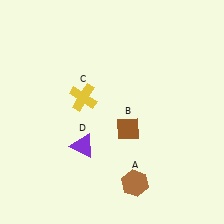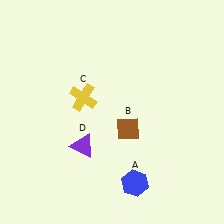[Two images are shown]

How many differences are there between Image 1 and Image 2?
There is 1 difference between the two images.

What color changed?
The hexagon (A) changed from brown in Image 1 to blue in Image 2.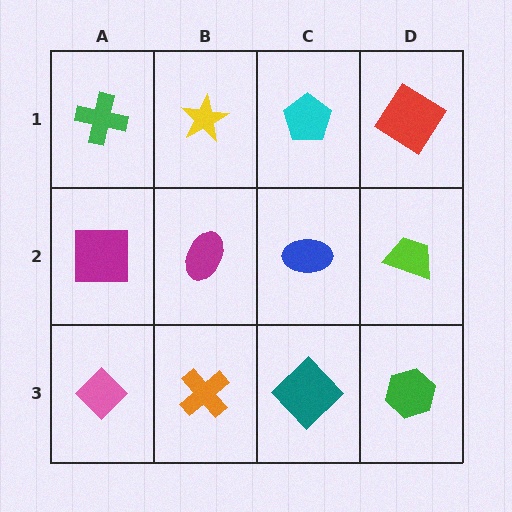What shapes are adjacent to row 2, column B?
A yellow star (row 1, column B), an orange cross (row 3, column B), a magenta square (row 2, column A), a blue ellipse (row 2, column C).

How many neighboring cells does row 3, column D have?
2.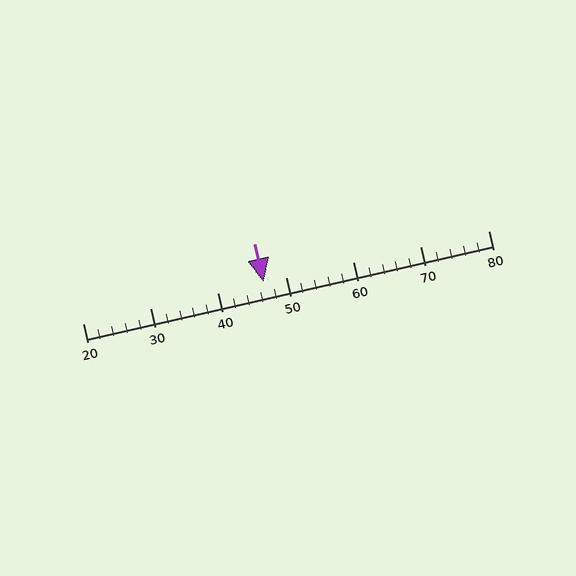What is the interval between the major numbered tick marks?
The major tick marks are spaced 10 units apart.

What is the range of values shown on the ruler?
The ruler shows values from 20 to 80.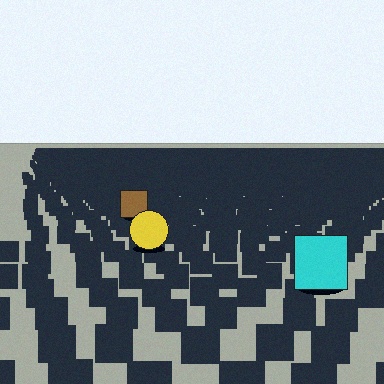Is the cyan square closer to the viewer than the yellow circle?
Yes. The cyan square is closer — you can tell from the texture gradient: the ground texture is coarser near it.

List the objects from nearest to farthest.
From nearest to farthest: the cyan square, the yellow circle, the brown square.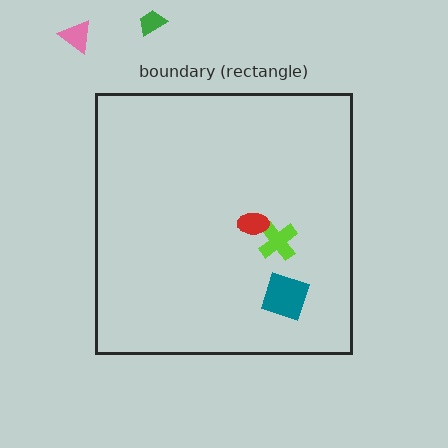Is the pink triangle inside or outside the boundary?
Outside.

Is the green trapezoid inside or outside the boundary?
Outside.